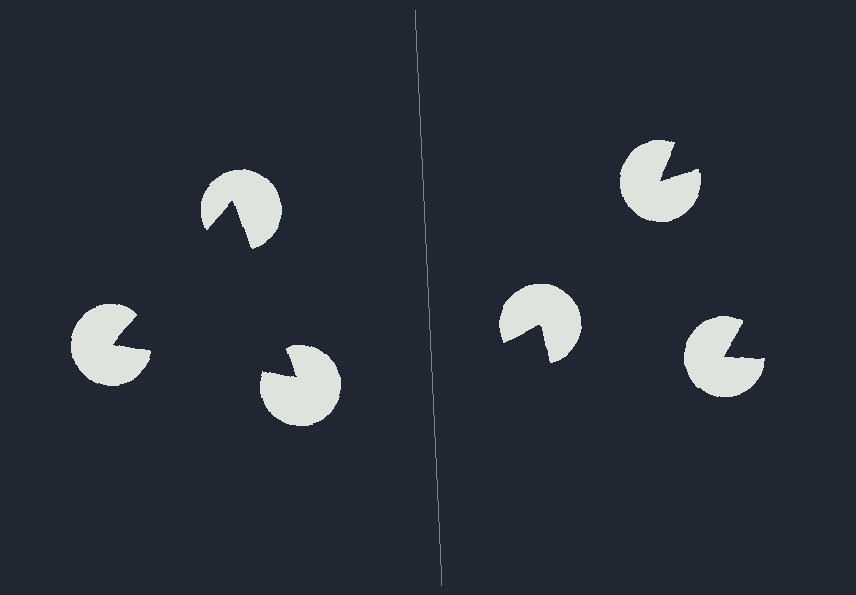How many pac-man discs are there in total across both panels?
6 — 3 on each side.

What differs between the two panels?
The pac-man discs are positioned identically on both sides; only the wedge orientations differ. On the left they align to a triangle; on the right they are misaligned.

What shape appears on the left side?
An illusory triangle.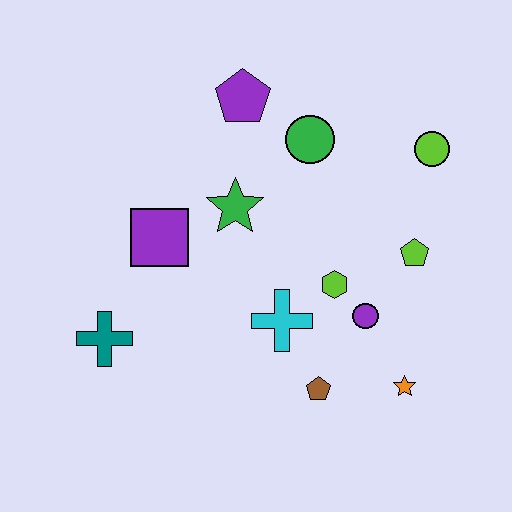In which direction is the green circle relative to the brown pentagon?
The green circle is above the brown pentagon.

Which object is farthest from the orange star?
The purple pentagon is farthest from the orange star.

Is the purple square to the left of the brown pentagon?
Yes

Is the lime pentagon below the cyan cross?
No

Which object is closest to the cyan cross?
The lime hexagon is closest to the cyan cross.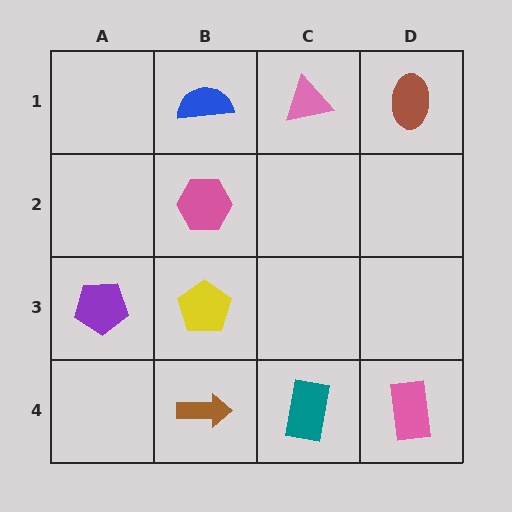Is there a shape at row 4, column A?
No, that cell is empty.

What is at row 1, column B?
A blue semicircle.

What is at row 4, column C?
A teal rectangle.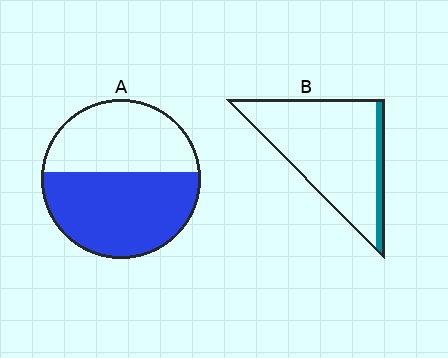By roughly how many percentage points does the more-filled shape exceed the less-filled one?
By roughly 45 percentage points (A over B).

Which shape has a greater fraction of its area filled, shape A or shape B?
Shape A.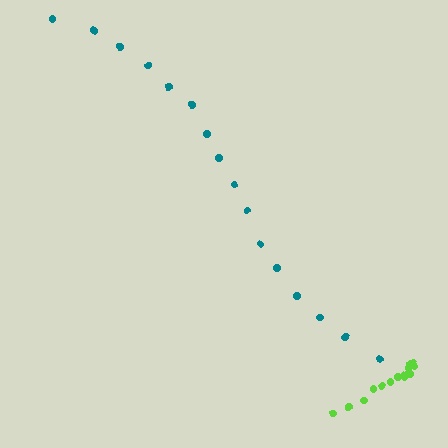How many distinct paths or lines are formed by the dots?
There are 2 distinct paths.